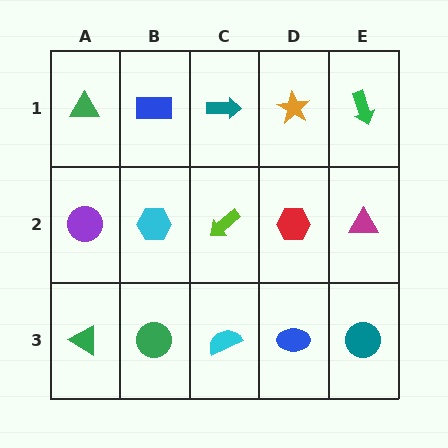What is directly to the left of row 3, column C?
A green circle.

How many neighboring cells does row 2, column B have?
4.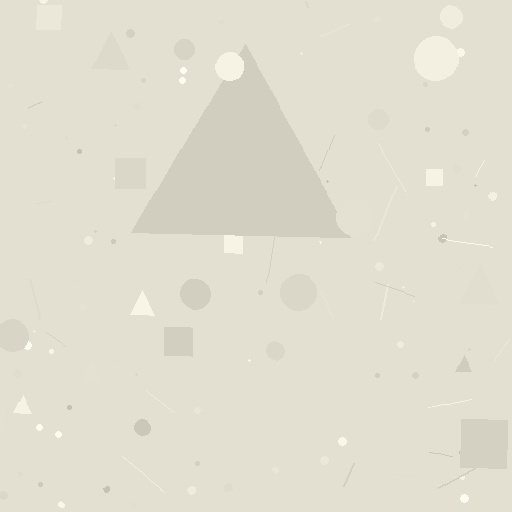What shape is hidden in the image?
A triangle is hidden in the image.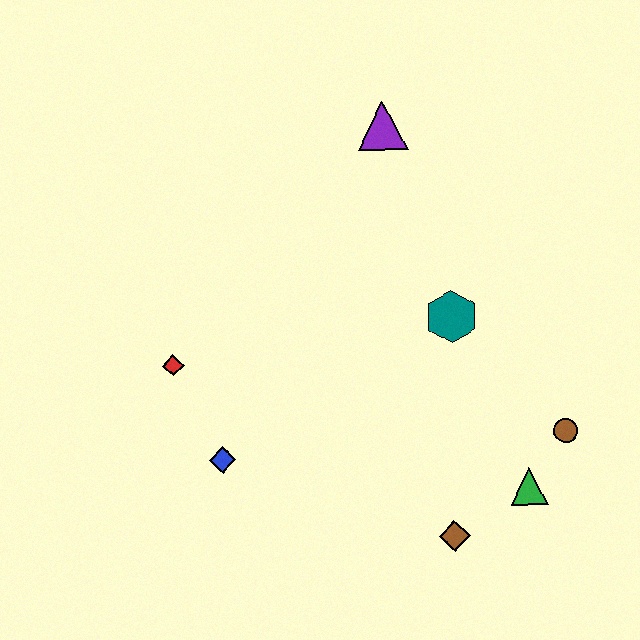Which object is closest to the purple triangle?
The teal hexagon is closest to the purple triangle.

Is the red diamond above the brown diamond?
Yes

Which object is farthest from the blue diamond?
The purple triangle is farthest from the blue diamond.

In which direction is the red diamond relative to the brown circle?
The red diamond is to the left of the brown circle.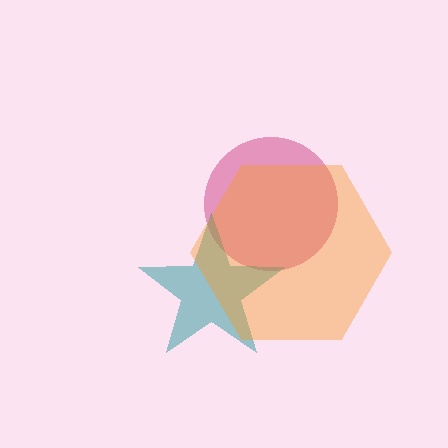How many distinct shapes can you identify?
There are 3 distinct shapes: a pink circle, a teal star, an orange hexagon.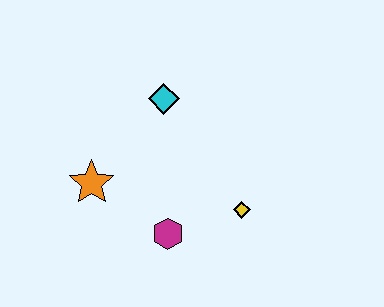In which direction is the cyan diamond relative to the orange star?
The cyan diamond is above the orange star.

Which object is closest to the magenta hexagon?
The yellow diamond is closest to the magenta hexagon.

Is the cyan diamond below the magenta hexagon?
No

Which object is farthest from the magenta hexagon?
The cyan diamond is farthest from the magenta hexagon.